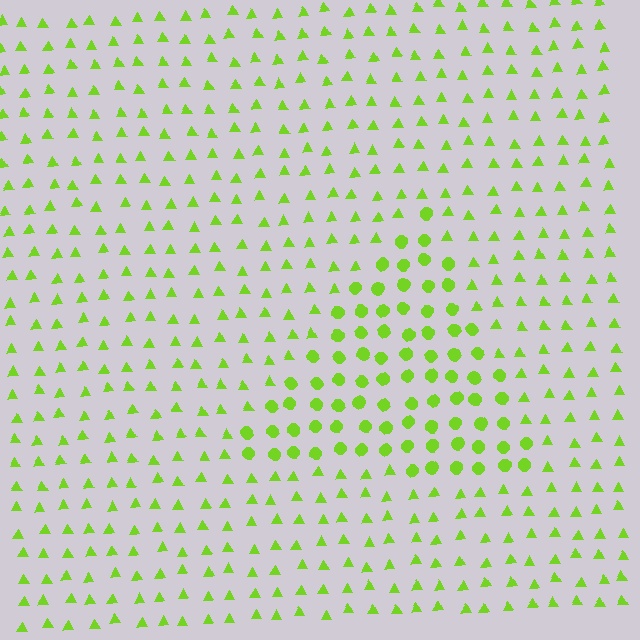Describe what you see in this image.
The image is filled with small lime elements arranged in a uniform grid. A triangle-shaped region contains circles, while the surrounding area contains triangles. The boundary is defined purely by the change in element shape.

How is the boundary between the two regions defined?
The boundary is defined by a change in element shape: circles inside vs. triangles outside. All elements share the same color and spacing.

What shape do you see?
I see a triangle.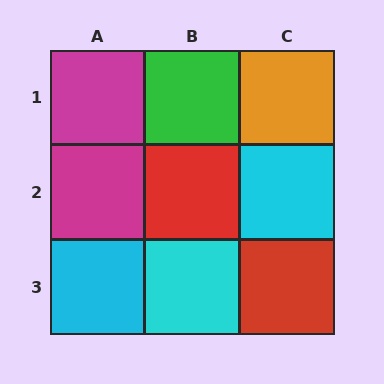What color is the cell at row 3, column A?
Cyan.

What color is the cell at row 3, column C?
Red.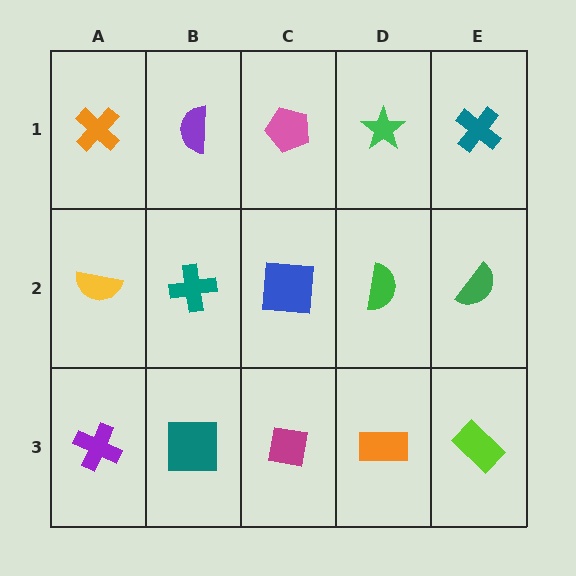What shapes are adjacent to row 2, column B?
A purple semicircle (row 1, column B), a teal square (row 3, column B), a yellow semicircle (row 2, column A), a blue square (row 2, column C).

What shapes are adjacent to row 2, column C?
A pink pentagon (row 1, column C), a magenta square (row 3, column C), a teal cross (row 2, column B), a green semicircle (row 2, column D).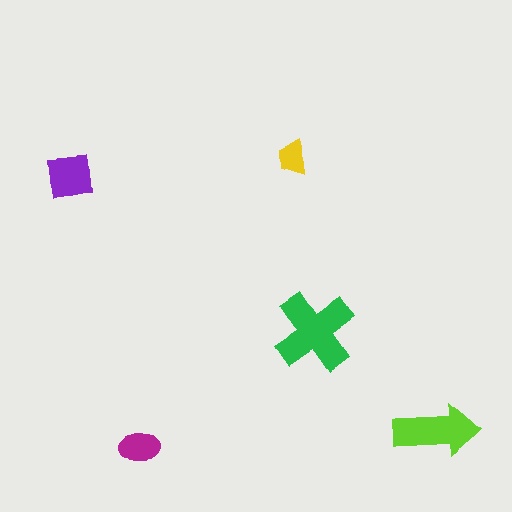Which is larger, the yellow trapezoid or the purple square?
The purple square.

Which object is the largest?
The green cross.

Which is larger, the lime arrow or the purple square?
The lime arrow.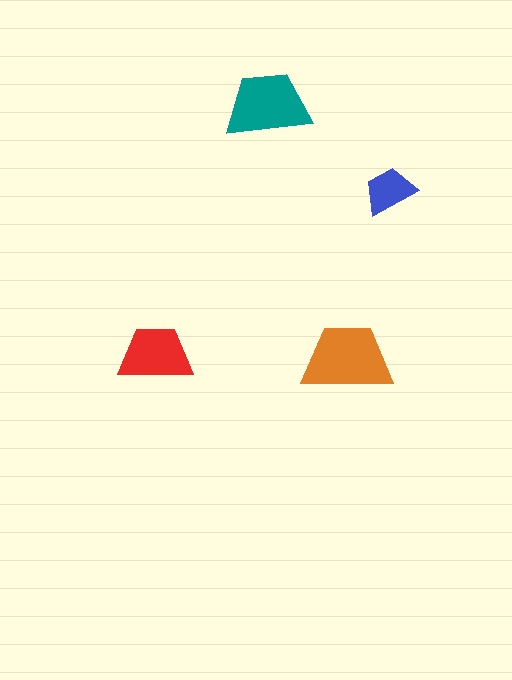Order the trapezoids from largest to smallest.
the orange one, the teal one, the red one, the blue one.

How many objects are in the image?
There are 4 objects in the image.